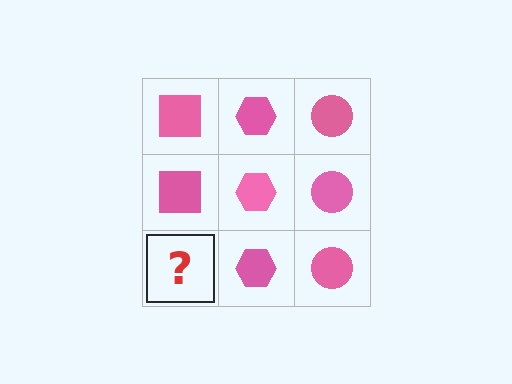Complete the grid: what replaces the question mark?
The question mark should be replaced with a pink square.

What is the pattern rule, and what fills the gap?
The rule is that each column has a consistent shape. The gap should be filled with a pink square.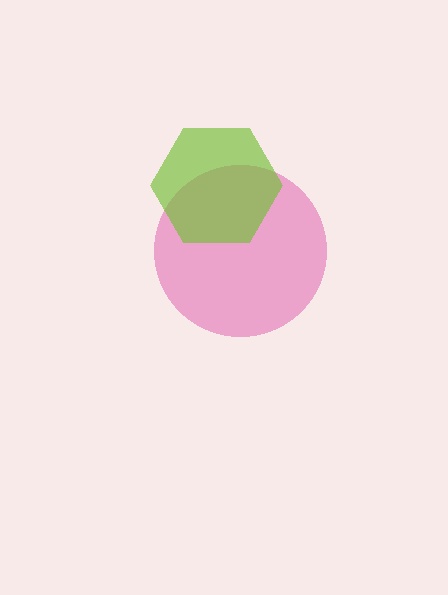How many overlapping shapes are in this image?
There are 2 overlapping shapes in the image.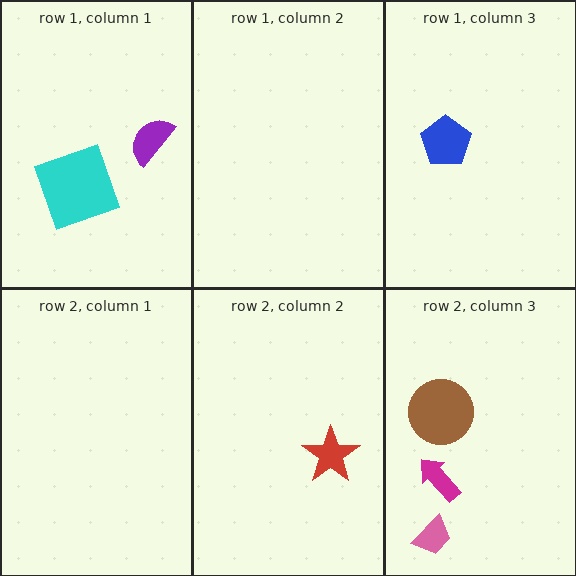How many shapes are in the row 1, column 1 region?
2.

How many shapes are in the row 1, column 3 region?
1.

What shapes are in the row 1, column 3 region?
The blue pentagon.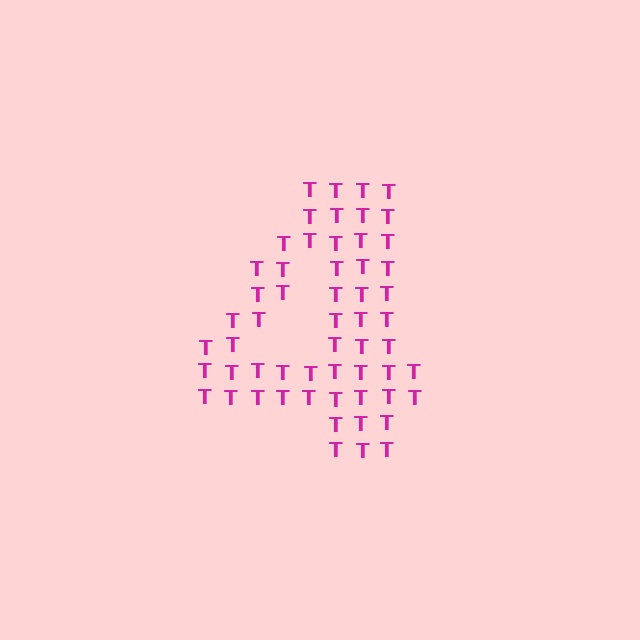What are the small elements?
The small elements are letter T's.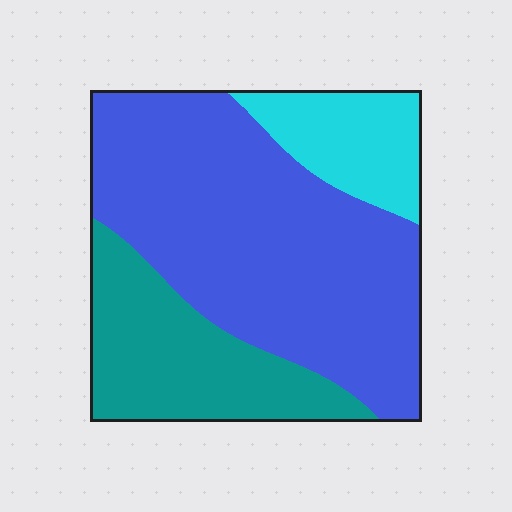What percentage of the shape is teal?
Teal takes up about one quarter (1/4) of the shape.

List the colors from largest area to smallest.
From largest to smallest: blue, teal, cyan.